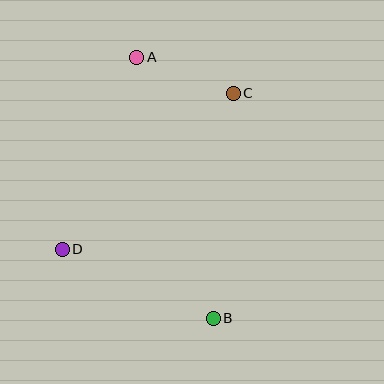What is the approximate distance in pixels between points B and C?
The distance between B and C is approximately 226 pixels.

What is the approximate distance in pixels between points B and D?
The distance between B and D is approximately 166 pixels.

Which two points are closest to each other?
Points A and C are closest to each other.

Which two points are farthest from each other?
Points A and B are farthest from each other.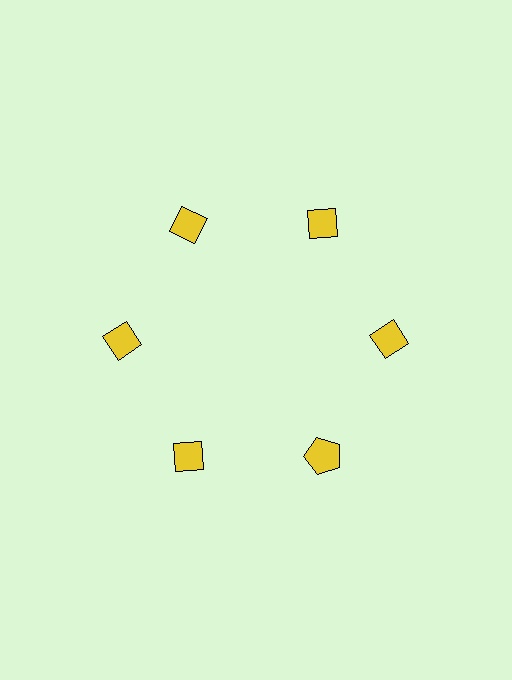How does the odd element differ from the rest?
It has a different shape: pentagon instead of diamond.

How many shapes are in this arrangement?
There are 6 shapes arranged in a ring pattern.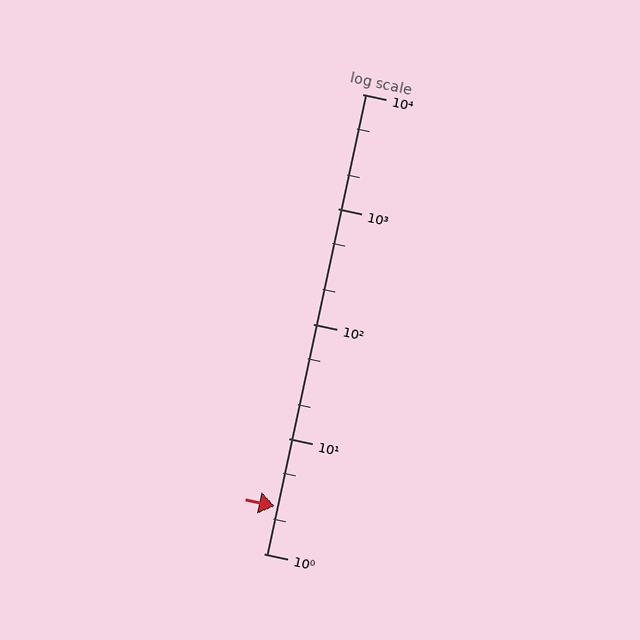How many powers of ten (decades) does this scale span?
The scale spans 4 decades, from 1 to 10000.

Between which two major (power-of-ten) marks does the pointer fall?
The pointer is between 1 and 10.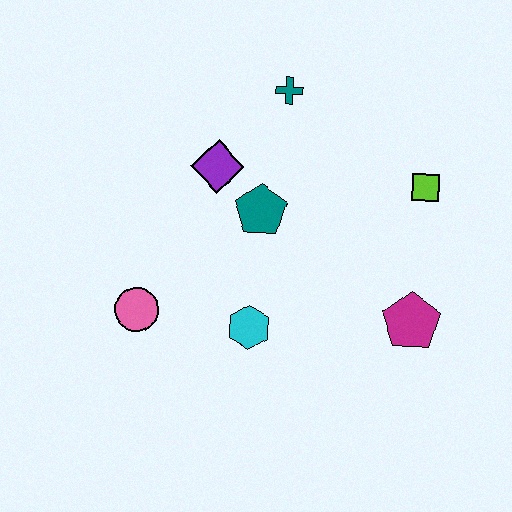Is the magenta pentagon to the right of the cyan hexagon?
Yes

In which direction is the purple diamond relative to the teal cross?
The purple diamond is below the teal cross.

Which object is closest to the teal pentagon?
The purple diamond is closest to the teal pentagon.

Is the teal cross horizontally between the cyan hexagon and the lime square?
Yes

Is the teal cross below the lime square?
No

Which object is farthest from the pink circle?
The lime square is farthest from the pink circle.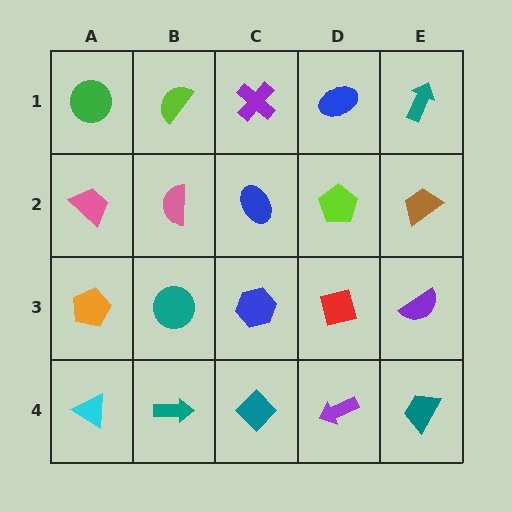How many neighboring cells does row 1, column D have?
3.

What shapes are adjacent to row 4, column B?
A teal circle (row 3, column B), a cyan triangle (row 4, column A), a teal diamond (row 4, column C).